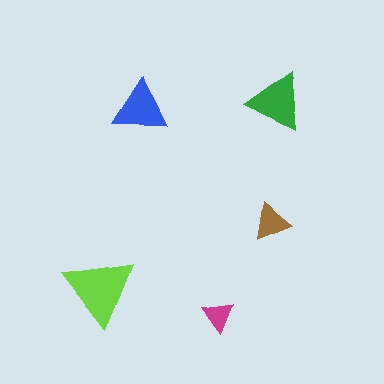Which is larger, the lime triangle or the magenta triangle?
The lime one.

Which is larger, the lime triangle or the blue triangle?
The lime one.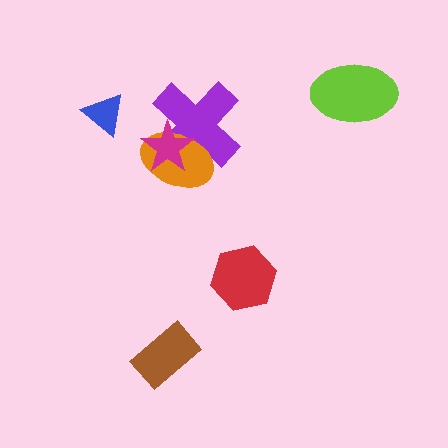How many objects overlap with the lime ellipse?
0 objects overlap with the lime ellipse.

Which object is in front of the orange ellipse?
The magenta star is in front of the orange ellipse.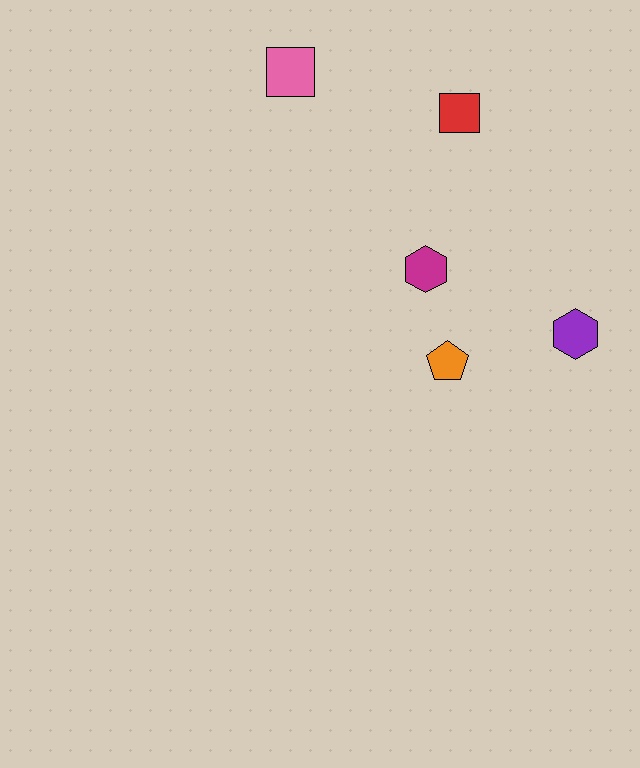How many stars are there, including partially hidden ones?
There are no stars.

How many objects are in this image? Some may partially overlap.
There are 5 objects.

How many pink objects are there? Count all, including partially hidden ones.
There is 1 pink object.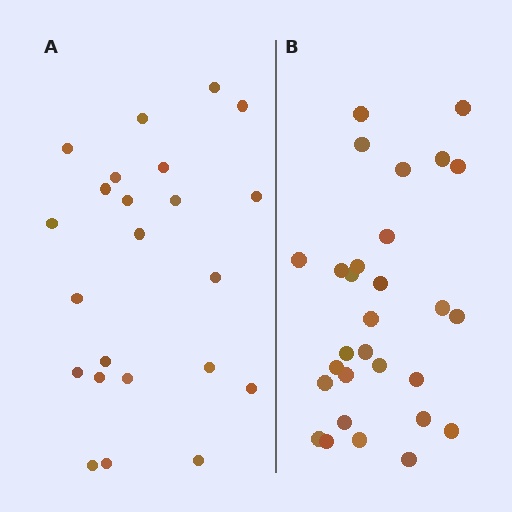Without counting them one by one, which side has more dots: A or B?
Region B (the right region) has more dots.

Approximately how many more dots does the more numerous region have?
Region B has about 6 more dots than region A.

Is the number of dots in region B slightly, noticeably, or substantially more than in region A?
Region B has noticeably more, but not dramatically so. The ratio is roughly 1.3 to 1.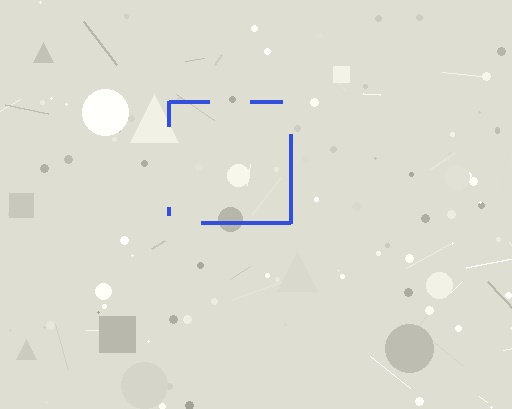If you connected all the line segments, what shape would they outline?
They would outline a square.